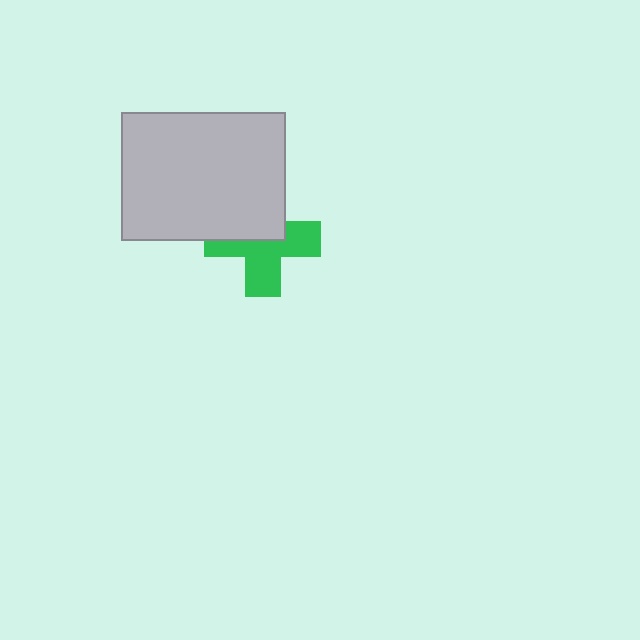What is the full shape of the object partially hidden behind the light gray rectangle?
The partially hidden object is a green cross.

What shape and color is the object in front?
The object in front is a light gray rectangle.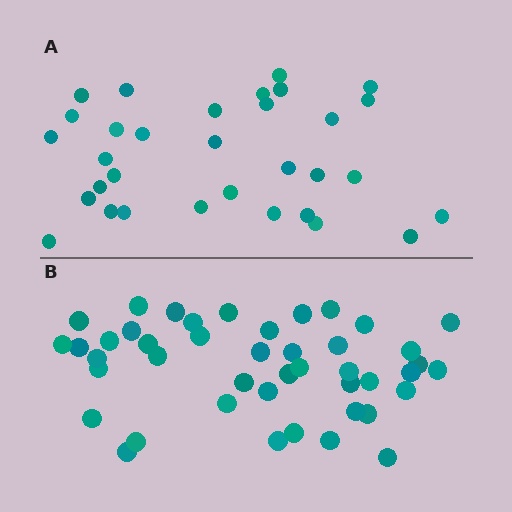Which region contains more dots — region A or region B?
Region B (the bottom region) has more dots.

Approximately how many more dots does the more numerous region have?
Region B has roughly 12 or so more dots than region A.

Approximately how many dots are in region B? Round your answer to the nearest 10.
About 40 dots. (The exact count is 44, which rounds to 40.)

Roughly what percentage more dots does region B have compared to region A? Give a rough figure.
About 40% more.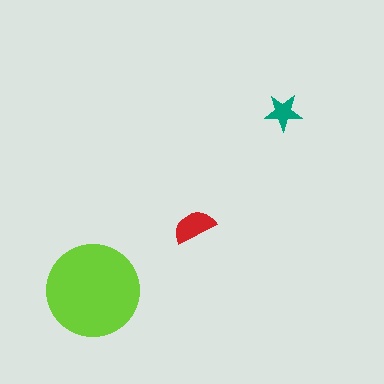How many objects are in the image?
There are 3 objects in the image.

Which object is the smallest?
The teal star.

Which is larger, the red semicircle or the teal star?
The red semicircle.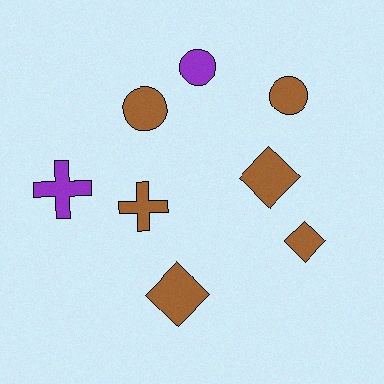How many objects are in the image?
There are 8 objects.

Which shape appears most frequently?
Circle, with 3 objects.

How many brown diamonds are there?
There are 3 brown diamonds.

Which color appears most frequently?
Brown, with 6 objects.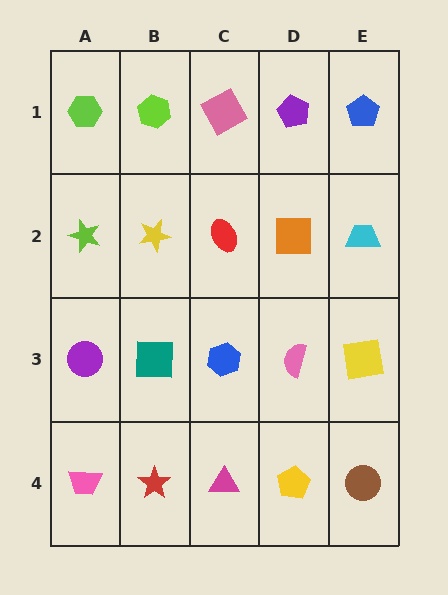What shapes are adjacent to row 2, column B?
A lime hexagon (row 1, column B), a teal square (row 3, column B), a lime star (row 2, column A), a red ellipse (row 2, column C).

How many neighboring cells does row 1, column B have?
3.